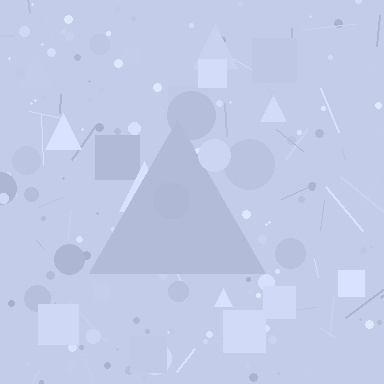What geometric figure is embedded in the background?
A triangle is embedded in the background.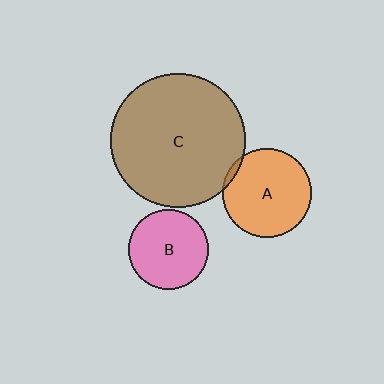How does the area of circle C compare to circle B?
Approximately 2.9 times.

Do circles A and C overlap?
Yes.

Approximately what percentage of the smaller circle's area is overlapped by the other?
Approximately 5%.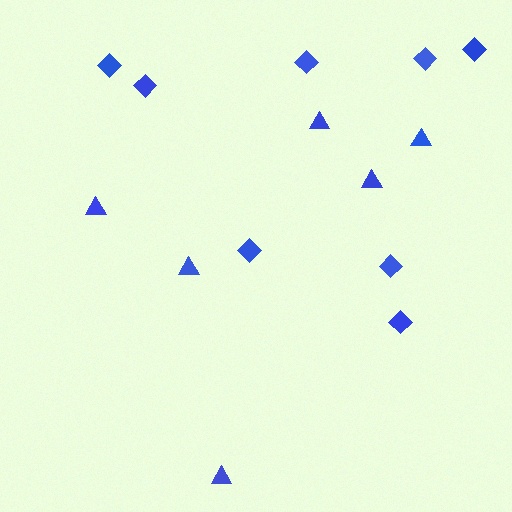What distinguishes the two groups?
There are 2 groups: one group of diamonds (8) and one group of triangles (6).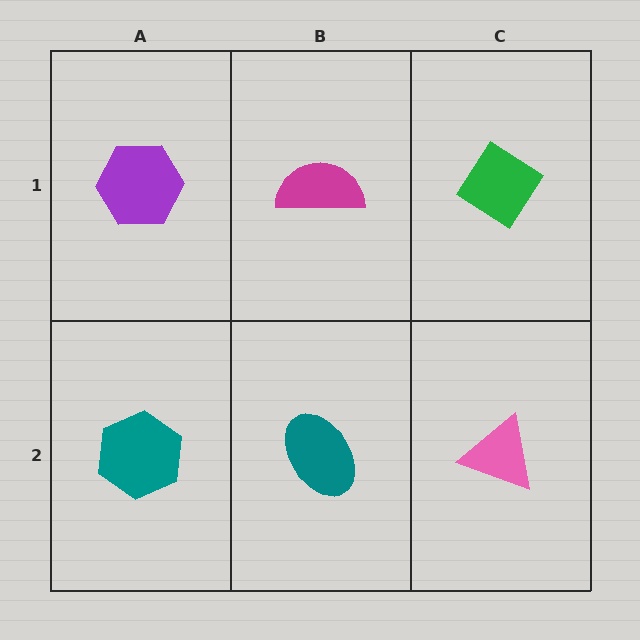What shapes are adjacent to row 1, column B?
A teal ellipse (row 2, column B), a purple hexagon (row 1, column A), a green diamond (row 1, column C).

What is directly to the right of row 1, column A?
A magenta semicircle.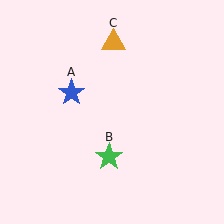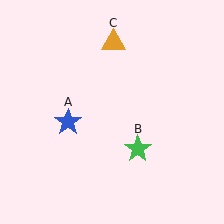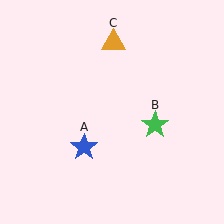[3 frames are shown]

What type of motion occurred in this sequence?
The blue star (object A), green star (object B) rotated counterclockwise around the center of the scene.